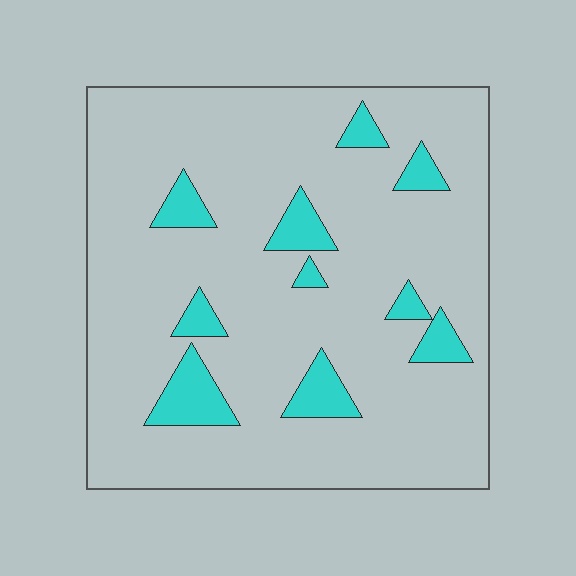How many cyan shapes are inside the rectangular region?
10.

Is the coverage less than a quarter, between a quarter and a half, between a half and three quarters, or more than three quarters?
Less than a quarter.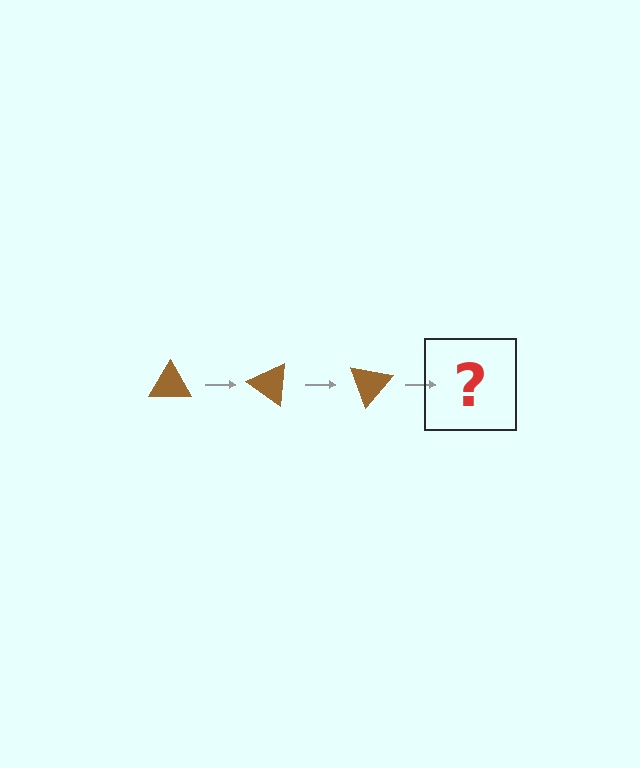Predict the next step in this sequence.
The next step is a brown triangle rotated 105 degrees.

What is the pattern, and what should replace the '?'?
The pattern is that the triangle rotates 35 degrees each step. The '?' should be a brown triangle rotated 105 degrees.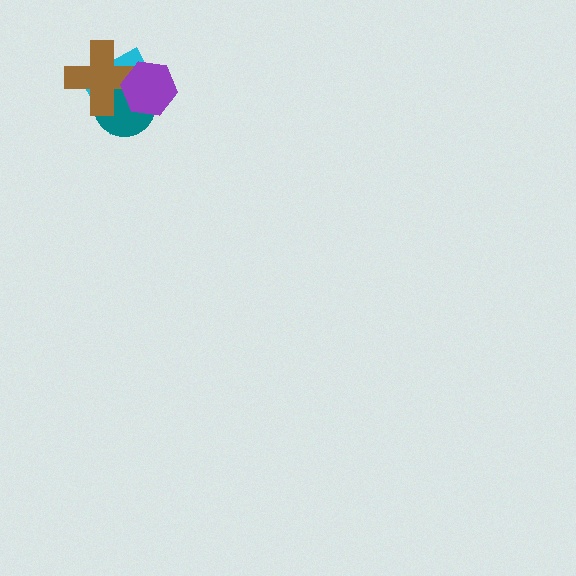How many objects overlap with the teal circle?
3 objects overlap with the teal circle.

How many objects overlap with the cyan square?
3 objects overlap with the cyan square.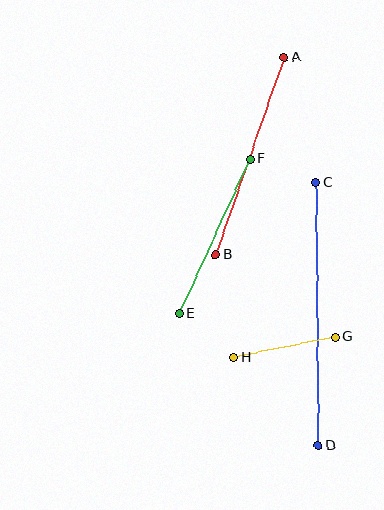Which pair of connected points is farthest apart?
Points C and D are farthest apart.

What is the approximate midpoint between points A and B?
The midpoint is at approximately (250, 156) pixels.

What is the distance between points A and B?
The distance is approximately 209 pixels.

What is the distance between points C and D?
The distance is approximately 263 pixels.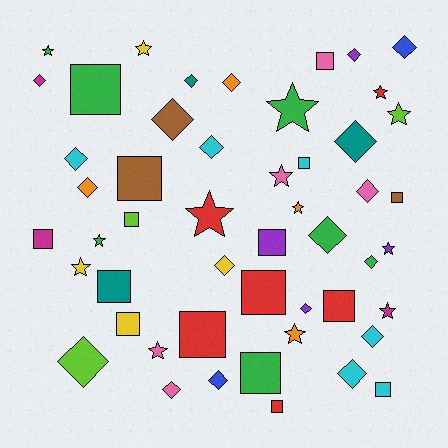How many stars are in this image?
There are 14 stars.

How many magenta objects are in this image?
There are 3 magenta objects.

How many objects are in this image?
There are 50 objects.